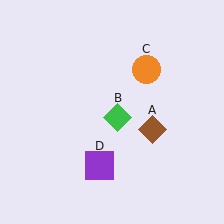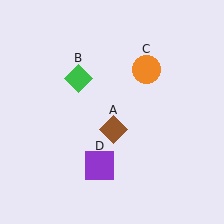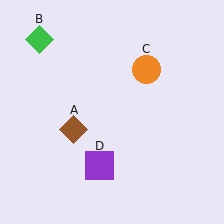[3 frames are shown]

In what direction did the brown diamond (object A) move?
The brown diamond (object A) moved left.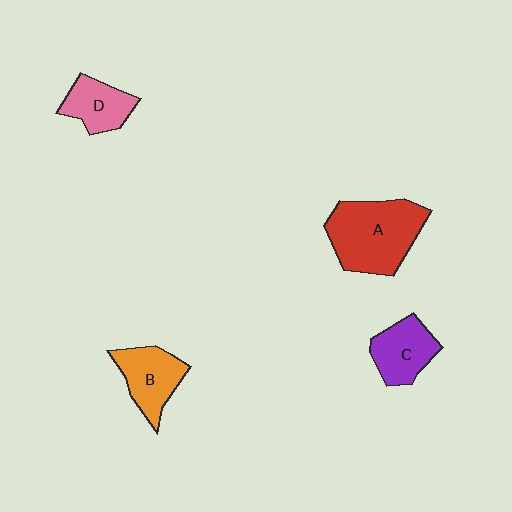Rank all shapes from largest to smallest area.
From largest to smallest: A (red), B (orange), C (purple), D (pink).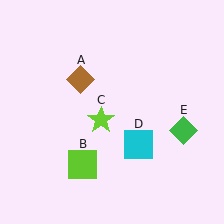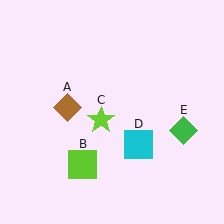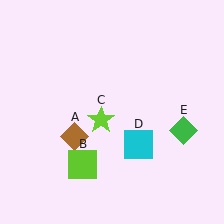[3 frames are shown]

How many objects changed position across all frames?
1 object changed position: brown diamond (object A).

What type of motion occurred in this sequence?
The brown diamond (object A) rotated counterclockwise around the center of the scene.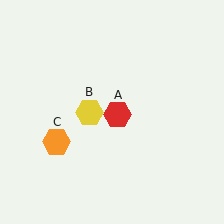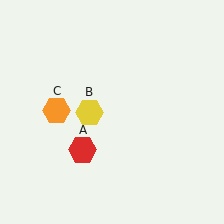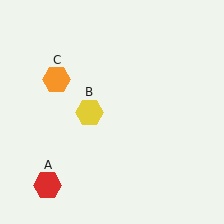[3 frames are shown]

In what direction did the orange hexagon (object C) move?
The orange hexagon (object C) moved up.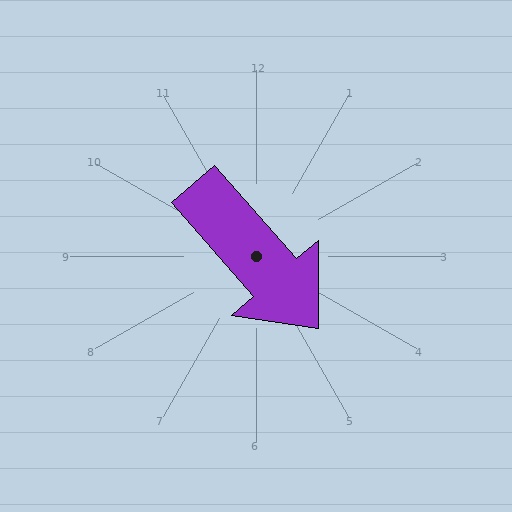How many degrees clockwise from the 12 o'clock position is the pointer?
Approximately 139 degrees.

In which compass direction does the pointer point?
Southeast.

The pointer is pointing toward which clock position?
Roughly 5 o'clock.